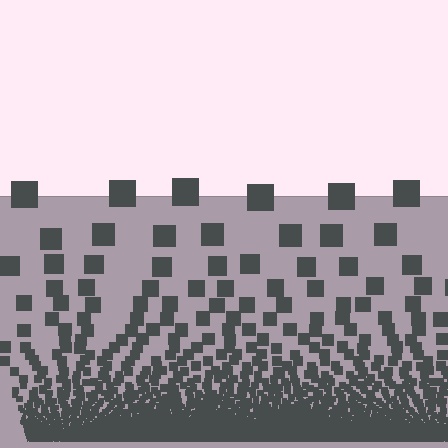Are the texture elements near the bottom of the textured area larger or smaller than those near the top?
Smaller. The gradient is inverted — elements near the bottom are smaller and denser.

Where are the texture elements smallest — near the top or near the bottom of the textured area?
Near the bottom.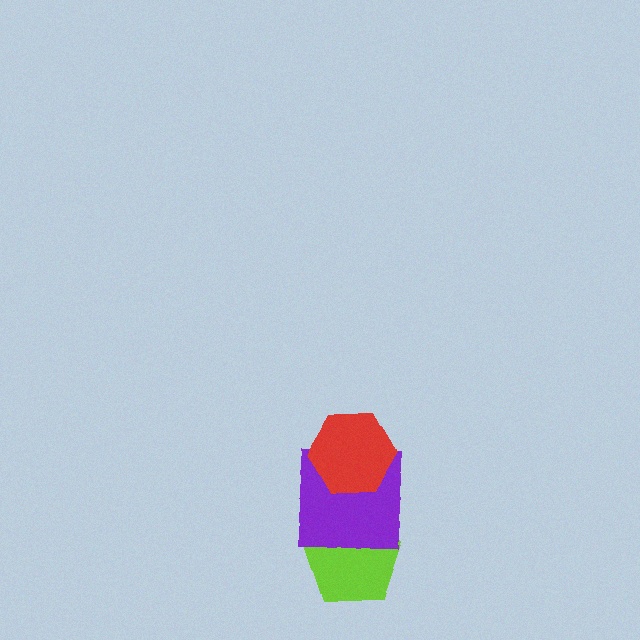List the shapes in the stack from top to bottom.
From top to bottom: the red hexagon, the purple square, the lime pentagon.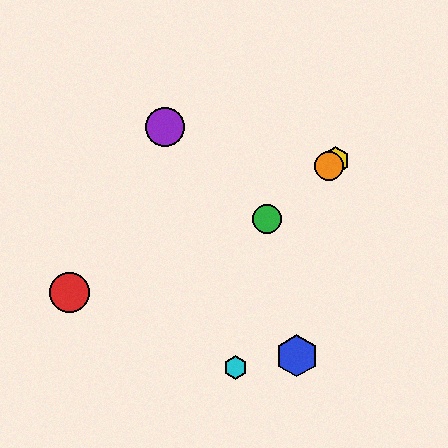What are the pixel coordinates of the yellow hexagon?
The yellow hexagon is at (335, 160).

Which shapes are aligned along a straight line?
The green circle, the yellow hexagon, the orange circle are aligned along a straight line.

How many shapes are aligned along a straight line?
3 shapes (the green circle, the yellow hexagon, the orange circle) are aligned along a straight line.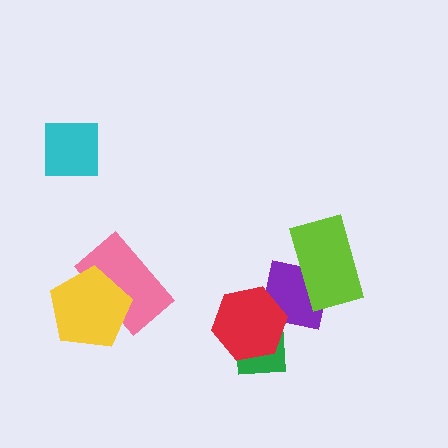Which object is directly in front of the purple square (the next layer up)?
The lime rectangle is directly in front of the purple square.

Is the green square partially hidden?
Yes, it is partially covered by another shape.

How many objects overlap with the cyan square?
0 objects overlap with the cyan square.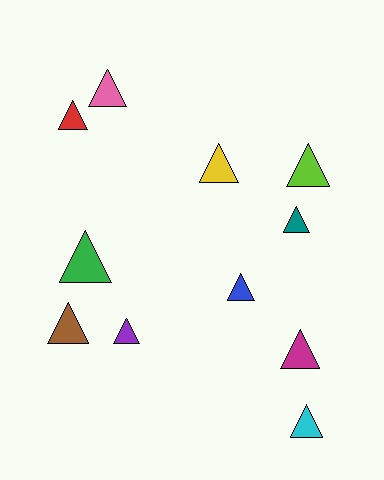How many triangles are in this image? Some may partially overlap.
There are 11 triangles.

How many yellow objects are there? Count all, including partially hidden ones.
There is 1 yellow object.